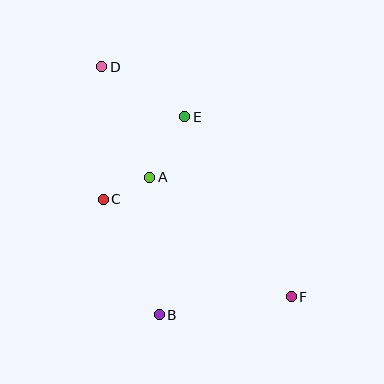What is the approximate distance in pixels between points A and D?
The distance between A and D is approximately 121 pixels.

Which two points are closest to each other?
Points A and C are closest to each other.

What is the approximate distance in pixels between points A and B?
The distance between A and B is approximately 138 pixels.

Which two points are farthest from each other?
Points D and F are farthest from each other.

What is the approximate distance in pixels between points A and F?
The distance between A and F is approximately 185 pixels.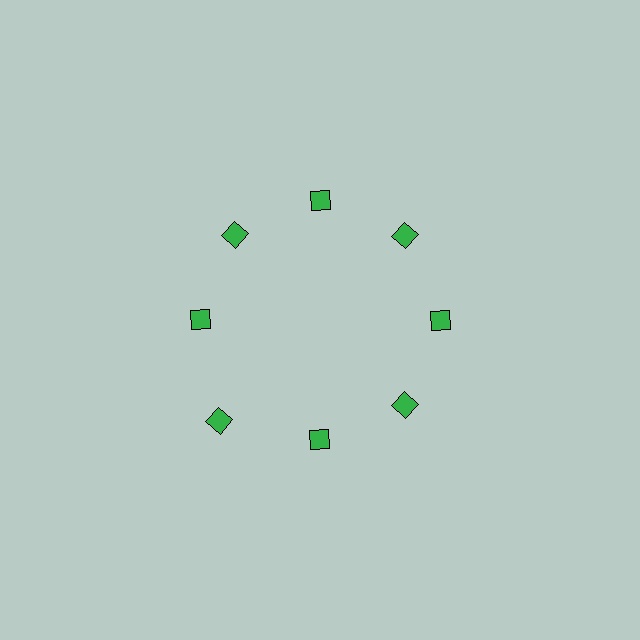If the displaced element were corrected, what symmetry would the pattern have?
It would have 8-fold rotational symmetry — the pattern would map onto itself every 45 degrees.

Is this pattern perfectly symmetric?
No. The 8 green diamonds are arranged in a ring, but one element near the 8 o'clock position is pushed outward from the center, breaking the 8-fold rotational symmetry.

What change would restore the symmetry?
The symmetry would be restored by moving it inward, back onto the ring so that all 8 diamonds sit at equal angles and equal distance from the center.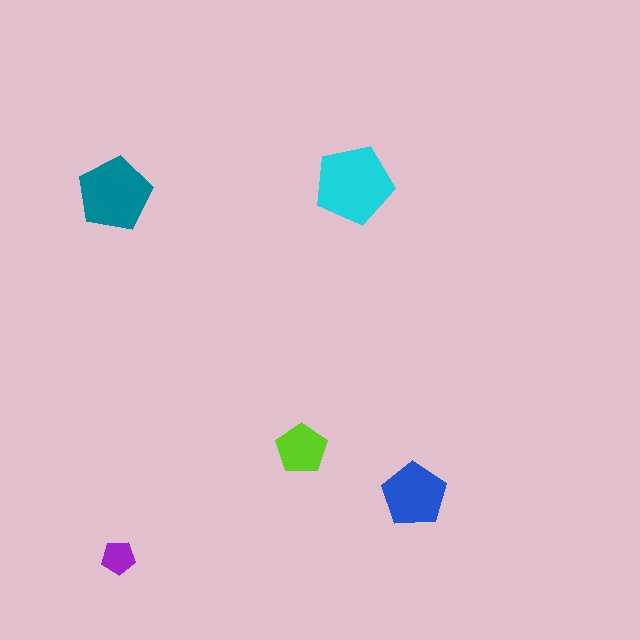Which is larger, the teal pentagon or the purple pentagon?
The teal one.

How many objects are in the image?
There are 5 objects in the image.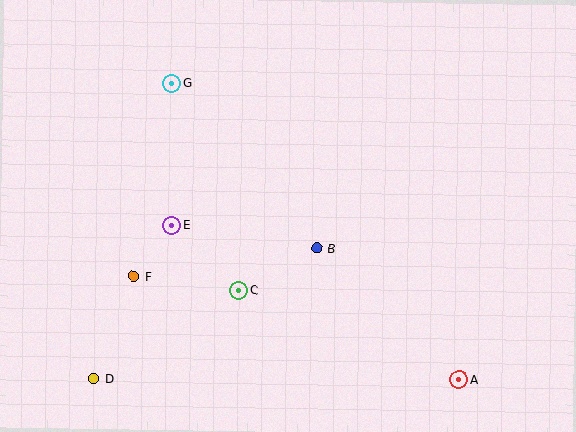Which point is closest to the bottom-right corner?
Point A is closest to the bottom-right corner.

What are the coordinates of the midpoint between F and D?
The midpoint between F and D is at (114, 328).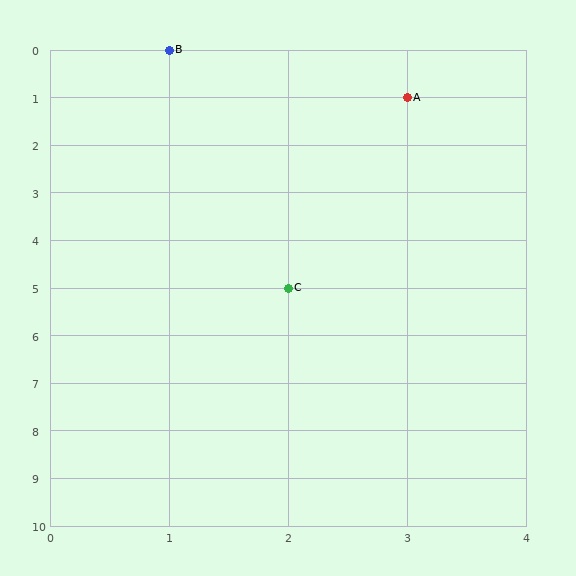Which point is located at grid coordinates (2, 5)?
Point C is at (2, 5).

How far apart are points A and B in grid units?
Points A and B are 2 columns and 1 row apart (about 2.2 grid units diagonally).